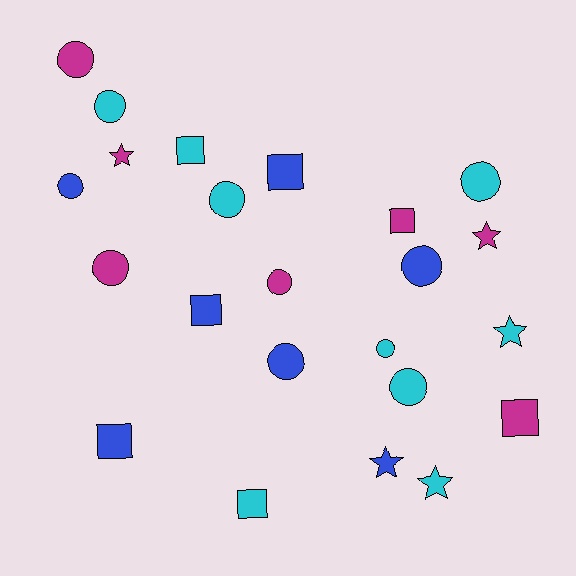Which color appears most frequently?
Cyan, with 9 objects.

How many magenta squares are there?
There are 2 magenta squares.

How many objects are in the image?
There are 23 objects.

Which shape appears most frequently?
Circle, with 11 objects.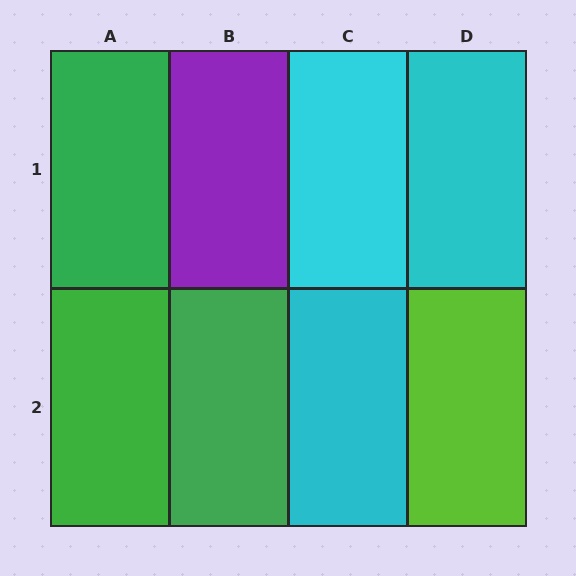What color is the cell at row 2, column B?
Green.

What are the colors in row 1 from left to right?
Green, purple, cyan, cyan.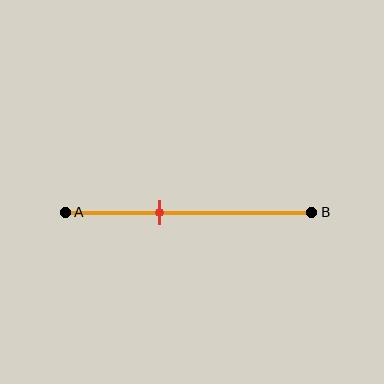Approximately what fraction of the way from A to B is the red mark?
The red mark is approximately 40% of the way from A to B.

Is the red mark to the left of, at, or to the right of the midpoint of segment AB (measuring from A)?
The red mark is to the left of the midpoint of segment AB.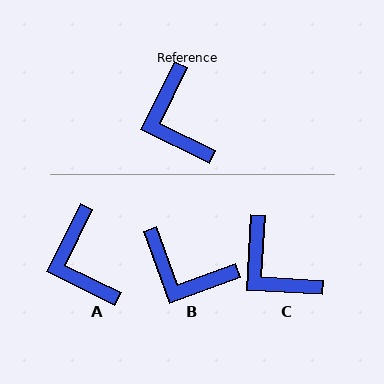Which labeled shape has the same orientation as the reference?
A.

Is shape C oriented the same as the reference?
No, it is off by about 23 degrees.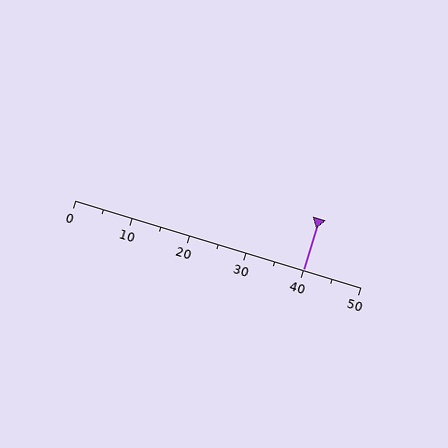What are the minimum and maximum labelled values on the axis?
The axis runs from 0 to 50.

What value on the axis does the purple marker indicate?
The marker indicates approximately 40.